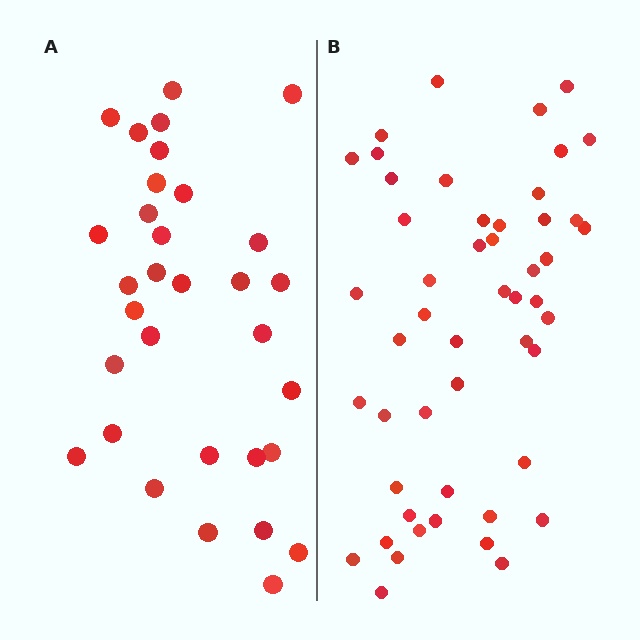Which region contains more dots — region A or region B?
Region B (the right region) has more dots.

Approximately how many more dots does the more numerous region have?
Region B has approximately 20 more dots than region A.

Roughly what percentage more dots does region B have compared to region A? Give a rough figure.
About 55% more.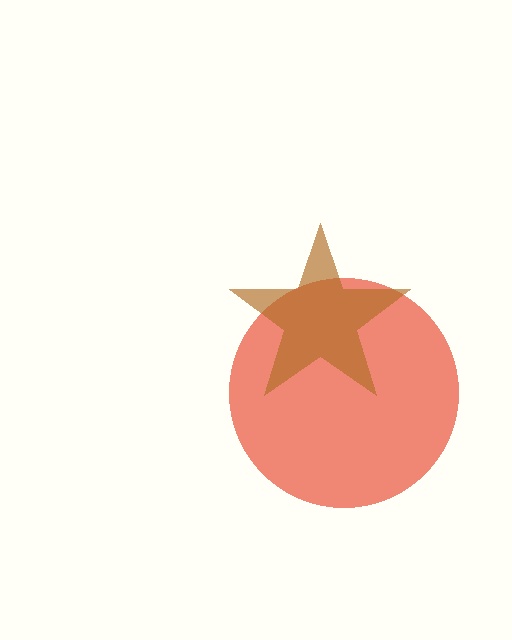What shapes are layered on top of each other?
The layered shapes are: a red circle, a brown star.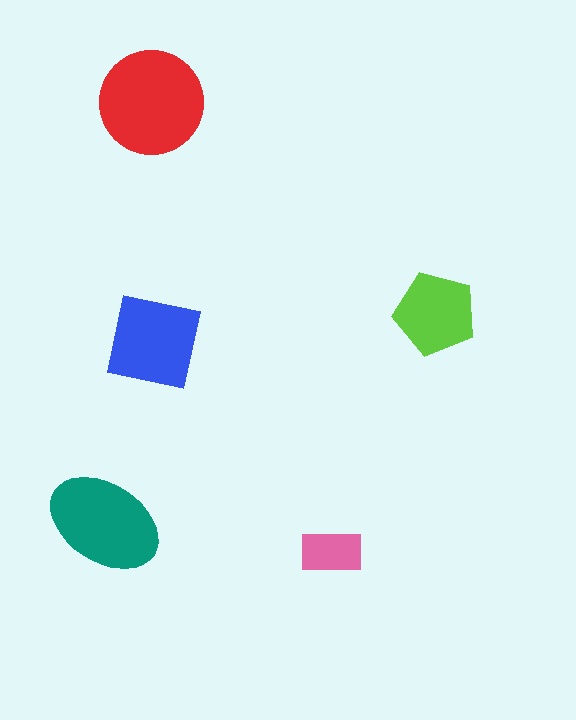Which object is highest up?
The red circle is topmost.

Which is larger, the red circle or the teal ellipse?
The red circle.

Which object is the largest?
The red circle.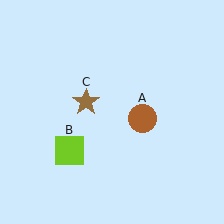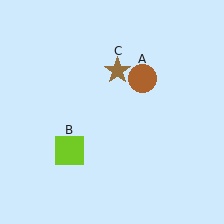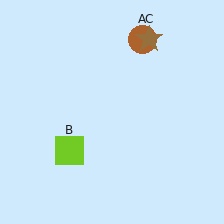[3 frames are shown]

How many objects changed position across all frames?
2 objects changed position: brown circle (object A), brown star (object C).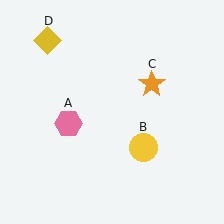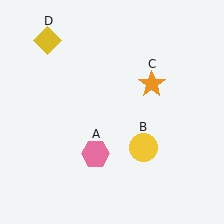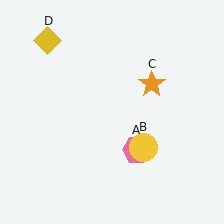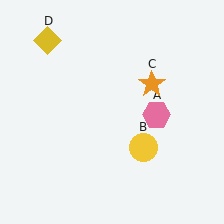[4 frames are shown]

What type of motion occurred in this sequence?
The pink hexagon (object A) rotated counterclockwise around the center of the scene.